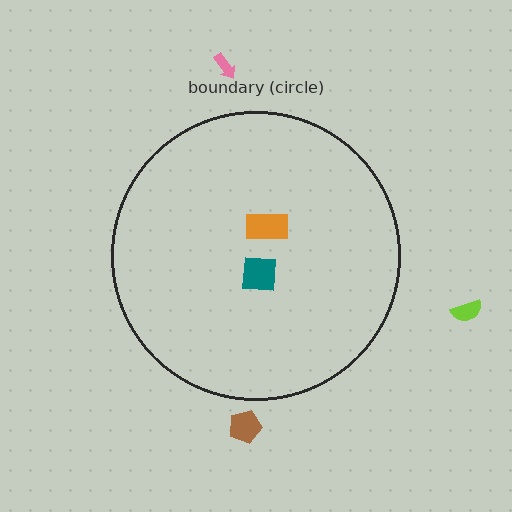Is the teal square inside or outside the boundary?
Inside.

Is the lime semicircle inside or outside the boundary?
Outside.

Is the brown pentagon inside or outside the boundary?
Outside.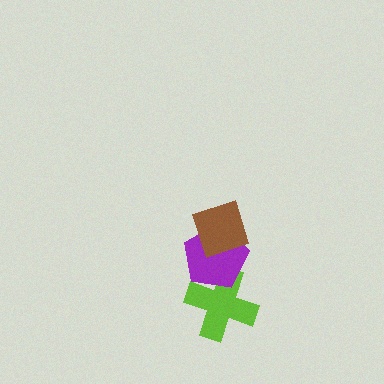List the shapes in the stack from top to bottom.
From top to bottom: the brown diamond, the purple pentagon, the lime cross.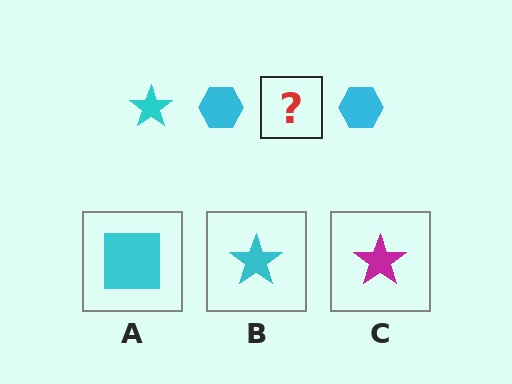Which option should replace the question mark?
Option B.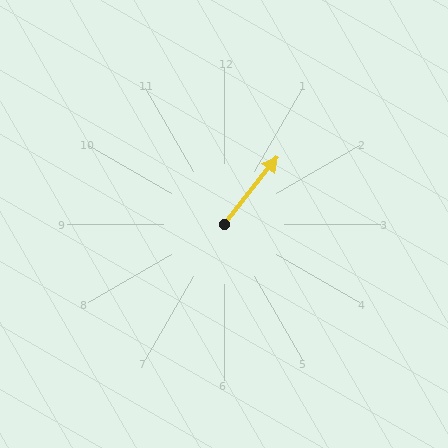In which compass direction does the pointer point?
Northeast.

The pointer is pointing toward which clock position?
Roughly 1 o'clock.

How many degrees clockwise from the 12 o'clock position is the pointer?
Approximately 39 degrees.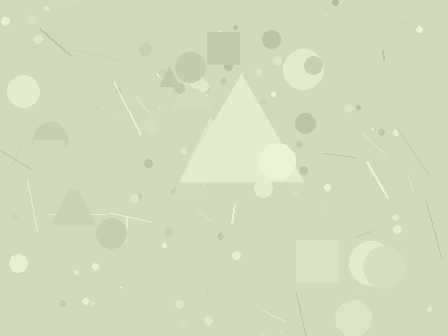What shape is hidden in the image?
A triangle is hidden in the image.